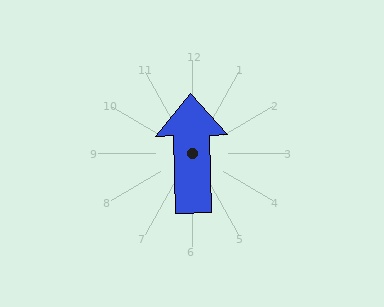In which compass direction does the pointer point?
North.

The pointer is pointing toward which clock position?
Roughly 12 o'clock.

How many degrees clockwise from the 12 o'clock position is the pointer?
Approximately 359 degrees.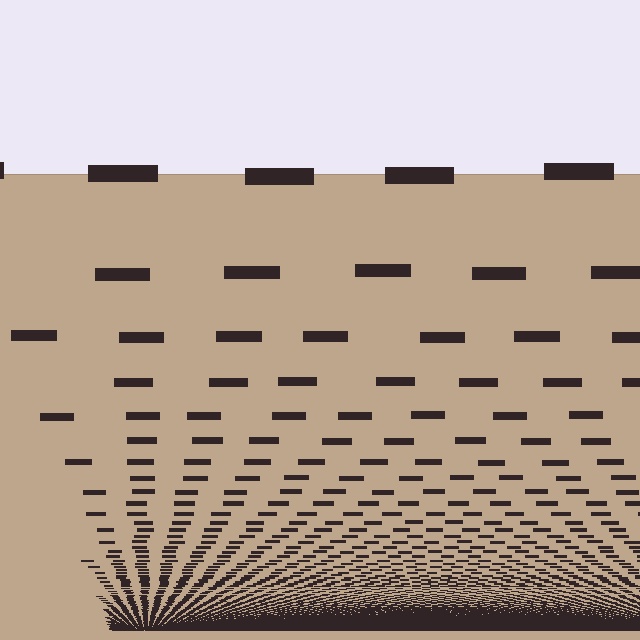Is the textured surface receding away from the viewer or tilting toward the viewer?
The surface appears to tilt toward the viewer. Texture elements get larger and sparser toward the top.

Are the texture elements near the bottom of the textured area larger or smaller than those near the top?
Smaller. The gradient is inverted — elements near the bottom are smaller and denser.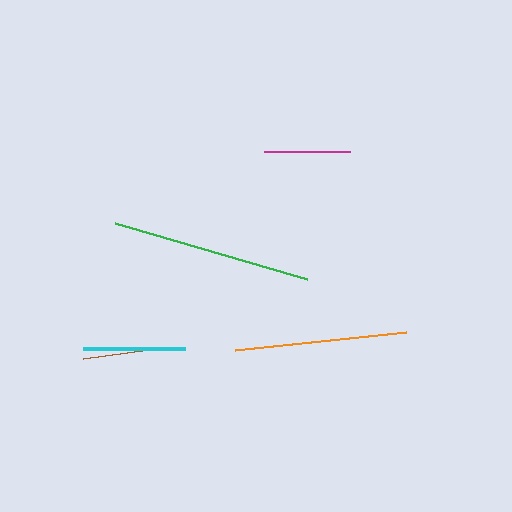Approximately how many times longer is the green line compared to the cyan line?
The green line is approximately 2.0 times the length of the cyan line.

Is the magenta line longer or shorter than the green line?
The green line is longer than the magenta line.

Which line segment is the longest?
The green line is the longest at approximately 200 pixels.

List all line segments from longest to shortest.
From longest to shortest: green, orange, cyan, magenta, brown.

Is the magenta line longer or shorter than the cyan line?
The cyan line is longer than the magenta line.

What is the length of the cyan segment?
The cyan segment is approximately 102 pixels long.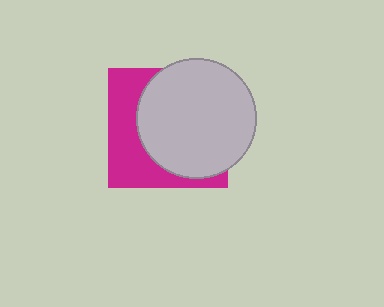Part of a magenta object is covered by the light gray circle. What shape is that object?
It is a square.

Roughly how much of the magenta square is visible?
A small part of it is visible (roughly 38%).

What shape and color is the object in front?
The object in front is a light gray circle.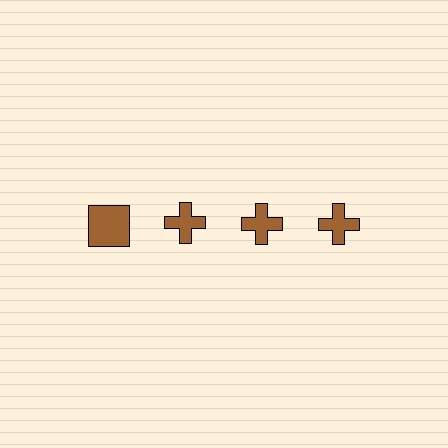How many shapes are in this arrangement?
There are 4 shapes arranged in a grid pattern.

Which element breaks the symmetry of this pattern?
The brown square in the top row, leftmost column breaks the symmetry. All other shapes are brown crosses.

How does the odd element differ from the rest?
It has a different shape: square instead of cross.